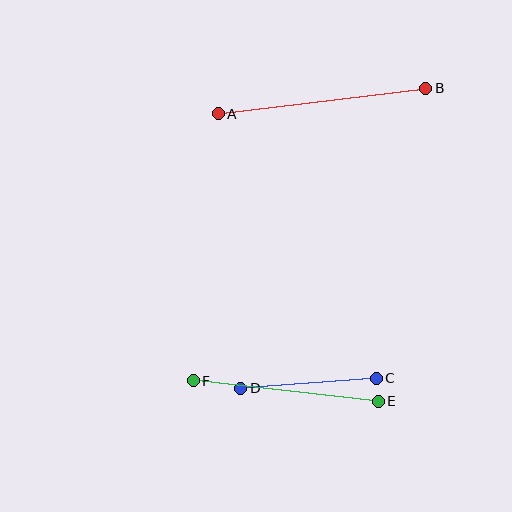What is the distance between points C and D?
The distance is approximately 136 pixels.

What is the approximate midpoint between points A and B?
The midpoint is at approximately (322, 101) pixels.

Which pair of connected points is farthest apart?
Points A and B are farthest apart.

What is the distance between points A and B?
The distance is approximately 209 pixels.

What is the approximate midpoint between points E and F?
The midpoint is at approximately (286, 391) pixels.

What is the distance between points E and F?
The distance is approximately 186 pixels.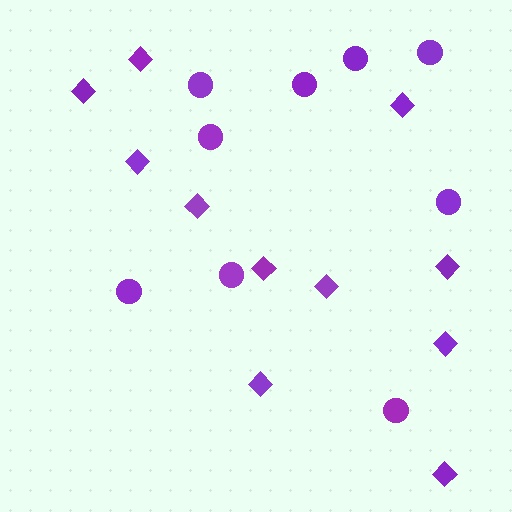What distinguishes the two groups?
There are 2 groups: one group of diamonds (11) and one group of circles (9).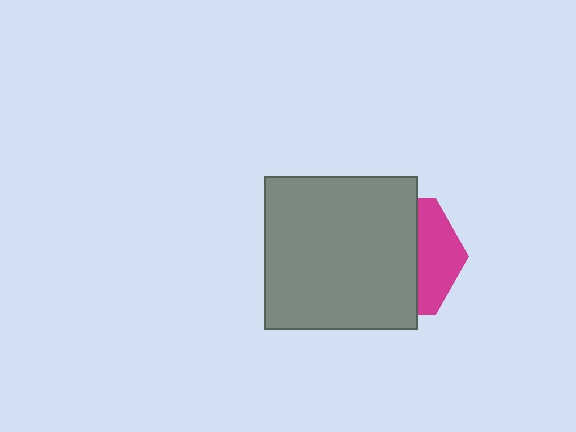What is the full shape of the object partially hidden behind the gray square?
The partially hidden object is a magenta hexagon.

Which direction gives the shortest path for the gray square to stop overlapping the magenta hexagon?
Moving left gives the shortest separation.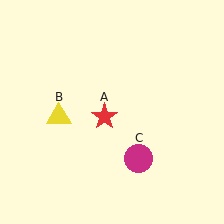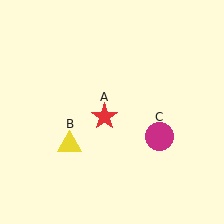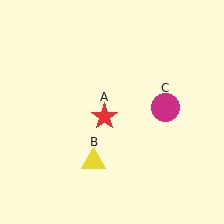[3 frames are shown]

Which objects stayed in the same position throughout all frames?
Red star (object A) remained stationary.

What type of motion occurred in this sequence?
The yellow triangle (object B), magenta circle (object C) rotated counterclockwise around the center of the scene.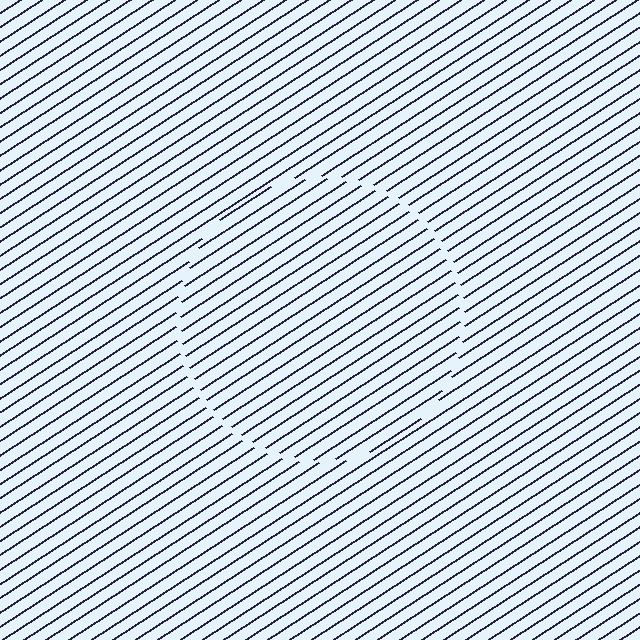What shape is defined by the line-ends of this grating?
An illusory circle. The interior of the shape contains the same grating, shifted by half a period — the contour is defined by the phase discontinuity where line-ends from the inner and outer gratings abut.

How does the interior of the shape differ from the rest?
The interior of the shape contains the same grating, shifted by half a period — the contour is defined by the phase discontinuity where line-ends from the inner and outer gratings abut.